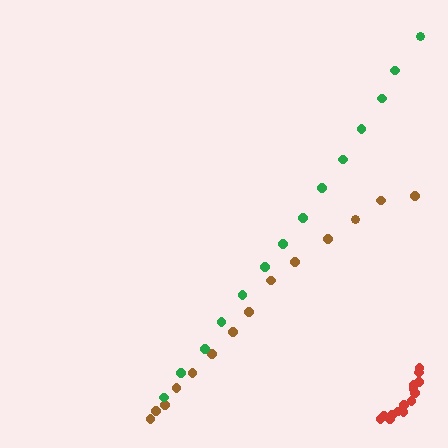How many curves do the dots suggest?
There are 3 distinct paths.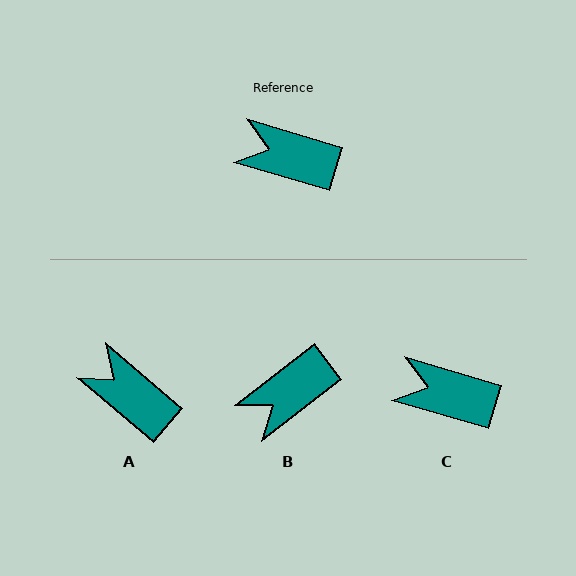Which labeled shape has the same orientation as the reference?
C.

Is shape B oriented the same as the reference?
No, it is off by about 54 degrees.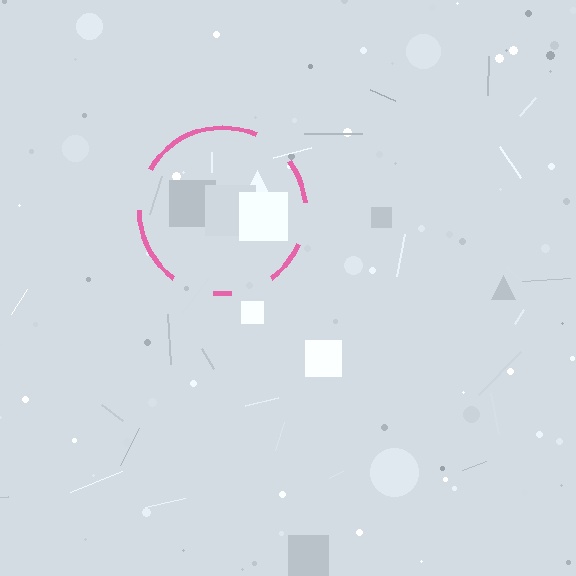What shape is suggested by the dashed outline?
The dashed outline suggests a circle.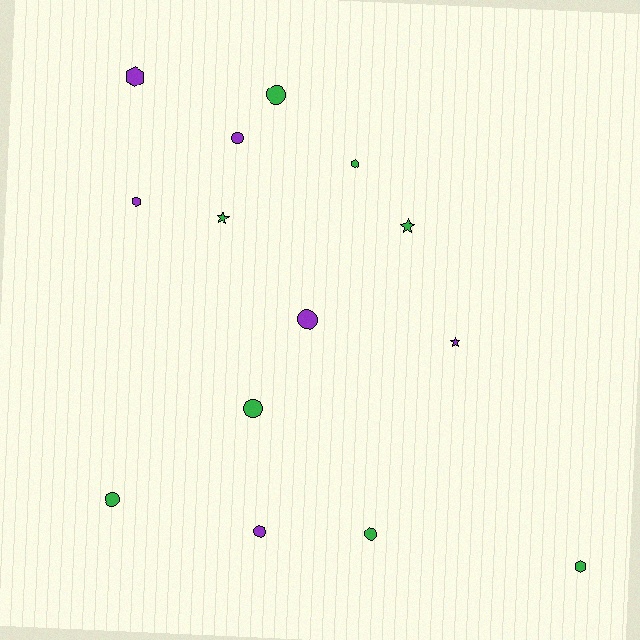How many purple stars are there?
There is 1 purple star.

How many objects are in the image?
There are 14 objects.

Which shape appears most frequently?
Circle, with 7 objects.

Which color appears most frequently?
Green, with 8 objects.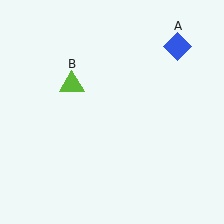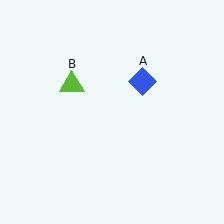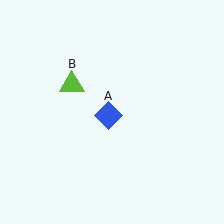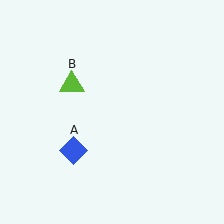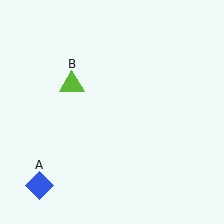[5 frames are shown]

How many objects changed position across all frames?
1 object changed position: blue diamond (object A).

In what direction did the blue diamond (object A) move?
The blue diamond (object A) moved down and to the left.